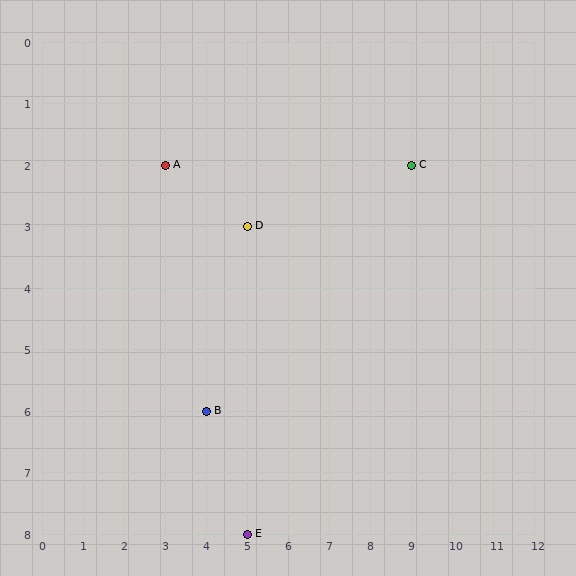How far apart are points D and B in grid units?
Points D and B are 1 column and 3 rows apart (about 3.2 grid units diagonally).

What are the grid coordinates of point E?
Point E is at grid coordinates (5, 8).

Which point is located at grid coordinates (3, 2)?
Point A is at (3, 2).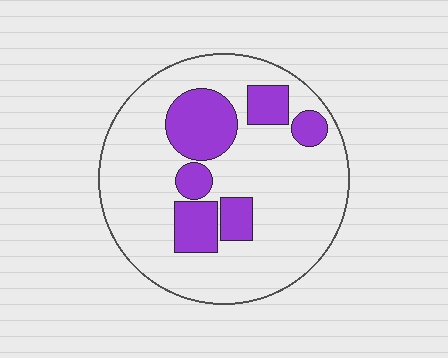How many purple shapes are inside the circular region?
6.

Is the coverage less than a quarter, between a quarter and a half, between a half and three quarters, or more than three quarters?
Less than a quarter.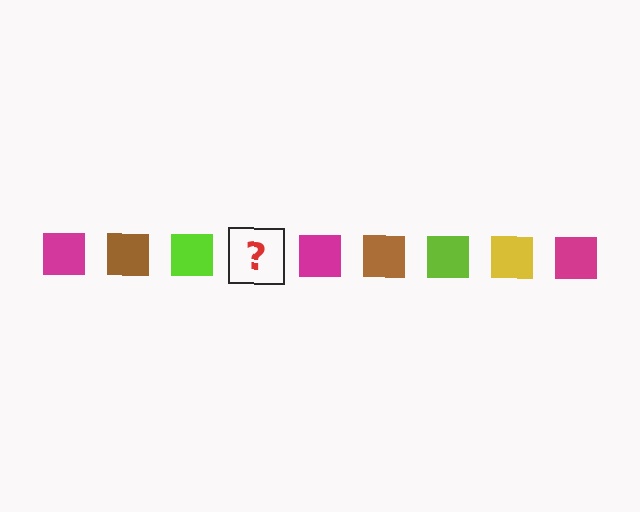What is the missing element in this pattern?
The missing element is a yellow square.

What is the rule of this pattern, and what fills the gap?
The rule is that the pattern cycles through magenta, brown, lime, yellow squares. The gap should be filled with a yellow square.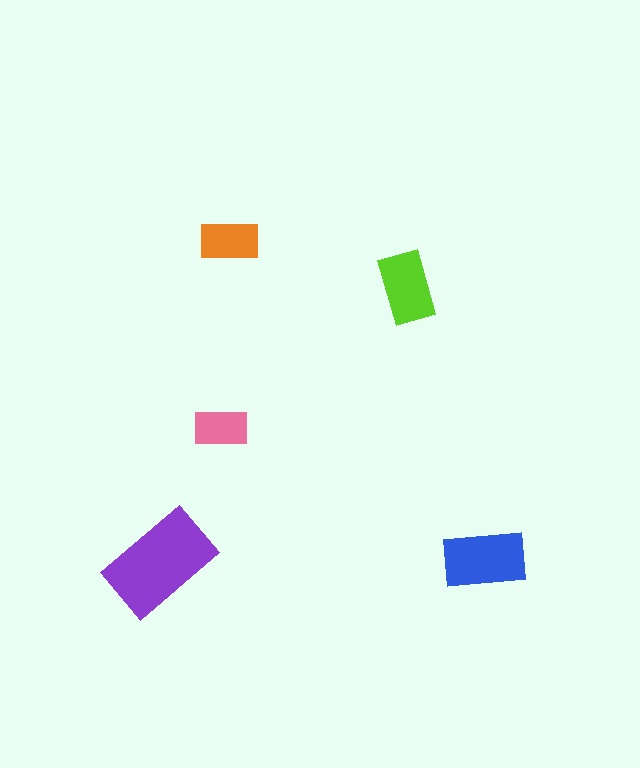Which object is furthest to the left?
The purple rectangle is leftmost.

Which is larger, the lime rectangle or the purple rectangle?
The purple one.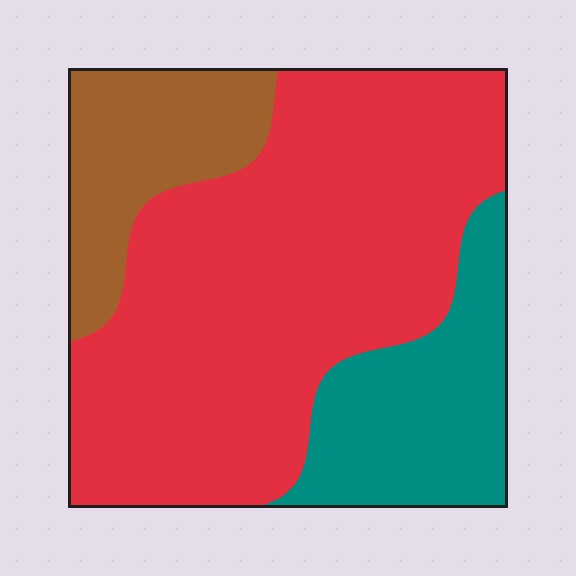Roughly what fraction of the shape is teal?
Teal takes up about one fifth (1/5) of the shape.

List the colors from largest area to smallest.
From largest to smallest: red, teal, brown.